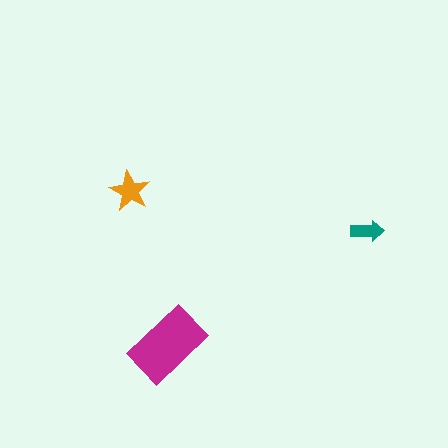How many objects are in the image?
There are 3 objects in the image.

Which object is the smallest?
The teal arrow.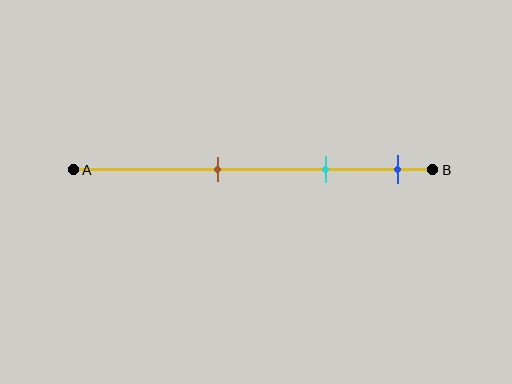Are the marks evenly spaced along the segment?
Yes, the marks are approximately evenly spaced.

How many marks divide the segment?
There are 3 marks dividing the segment.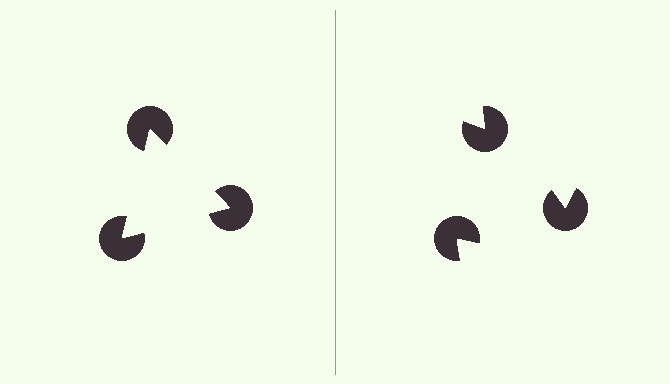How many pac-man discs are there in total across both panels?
6 — 3 on each side.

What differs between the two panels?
The pac-man discs are positioned identically on both sides; only the wedge orientations differ. On the left they align to a triangle; on the right they are misaligned.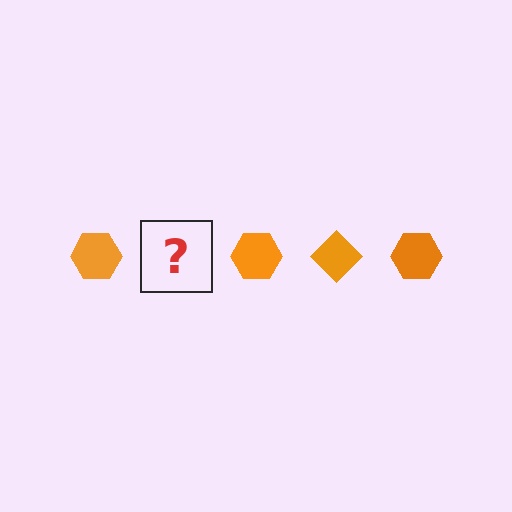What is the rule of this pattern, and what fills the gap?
The rule is that the pattern cycles through hexagon, diamond shapes in orange. The gap should be filled with an orange diamond.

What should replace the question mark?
The question mark should be replaced with an orange diamond.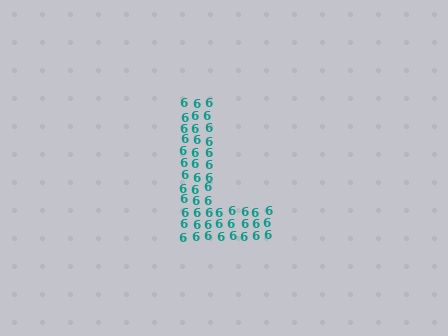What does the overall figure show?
The overall figure shows the letter L.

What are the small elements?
The small elements are digit 6's.